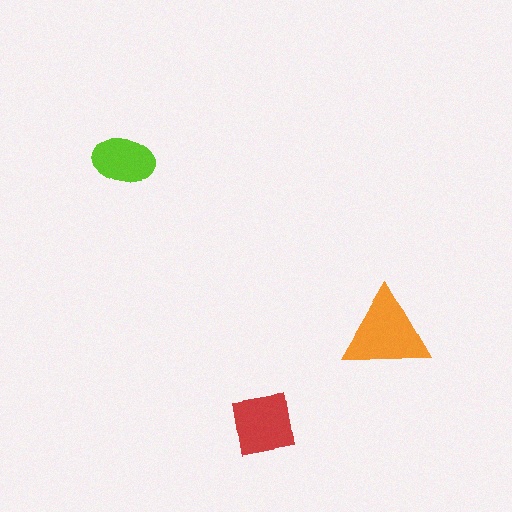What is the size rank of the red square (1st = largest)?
2nd.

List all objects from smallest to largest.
The lime ellipse, the red square, the orange triangle.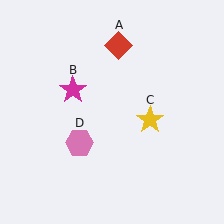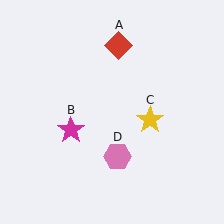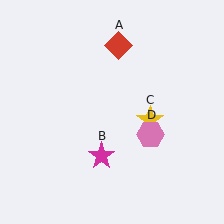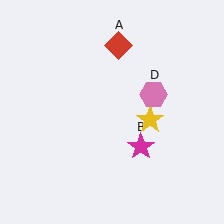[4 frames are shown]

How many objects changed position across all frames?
2 objects changed position: magenta star (object B), pink hexagon (object D).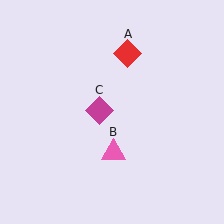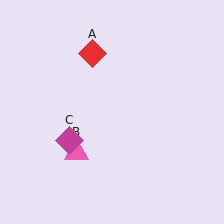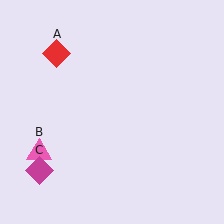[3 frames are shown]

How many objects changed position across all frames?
3 objects changed position: red diamond (object A), pink triangle (object B), magenta diamond (object C).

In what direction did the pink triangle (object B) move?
The pink triangle (object B) moved left.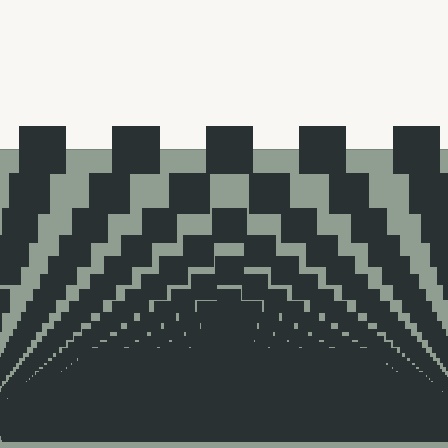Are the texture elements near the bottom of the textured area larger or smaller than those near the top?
Smaller. The gradient is inverted — elements near the bottom are smaller and denser.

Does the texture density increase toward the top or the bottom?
Density increases toward the bottom.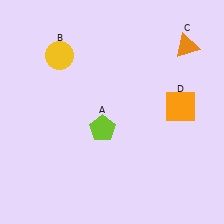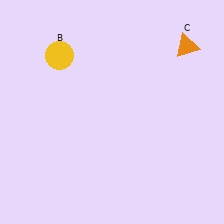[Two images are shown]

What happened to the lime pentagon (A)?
The lime pentagon (A) was removed in Image 2. It was in the bottom-left area of Image 1.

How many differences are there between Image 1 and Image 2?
There are 2 differences between the two images.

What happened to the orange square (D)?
The orange square (D) was removed in Image 2. It was in the top-right area of Image 1.